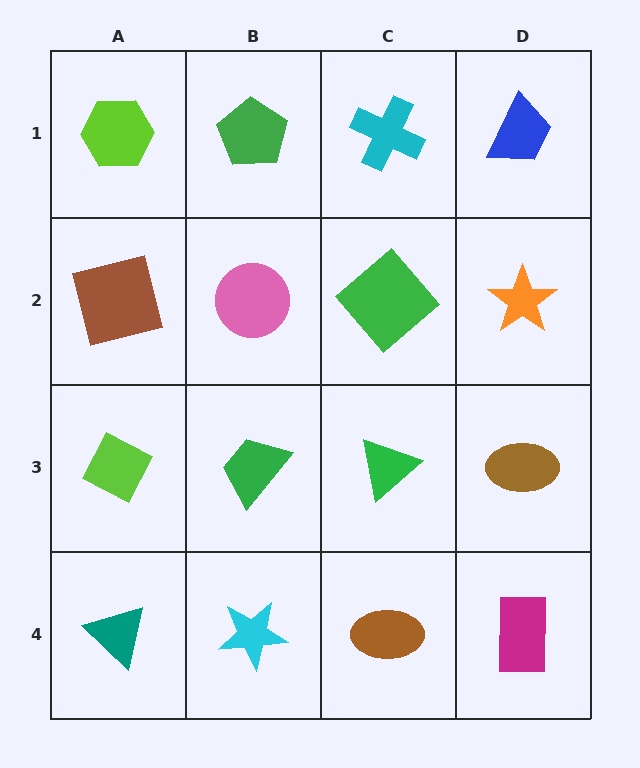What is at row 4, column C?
A brown ellipse.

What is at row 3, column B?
A green trapezoid.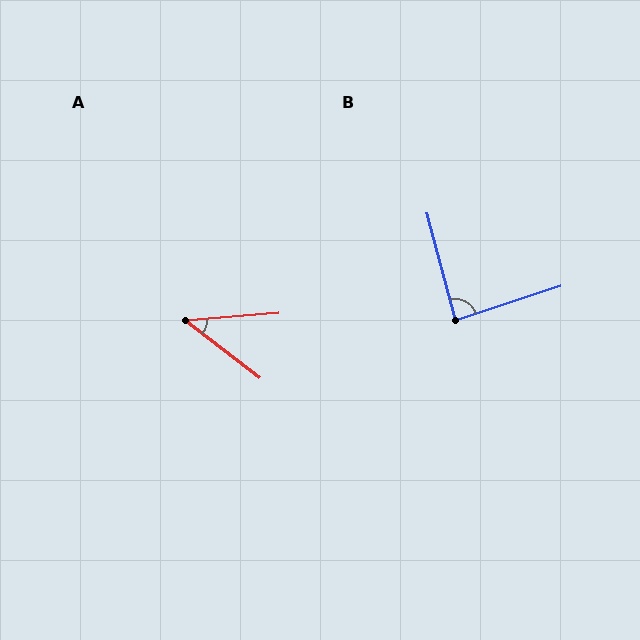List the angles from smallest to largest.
A (43°), B (87°).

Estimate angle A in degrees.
Approximately 43 degrees.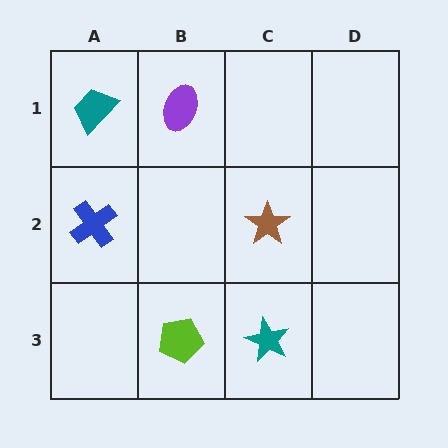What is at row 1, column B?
A purple ellipse.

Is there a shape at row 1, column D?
No, that cell is empty.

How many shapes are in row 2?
2 shapes.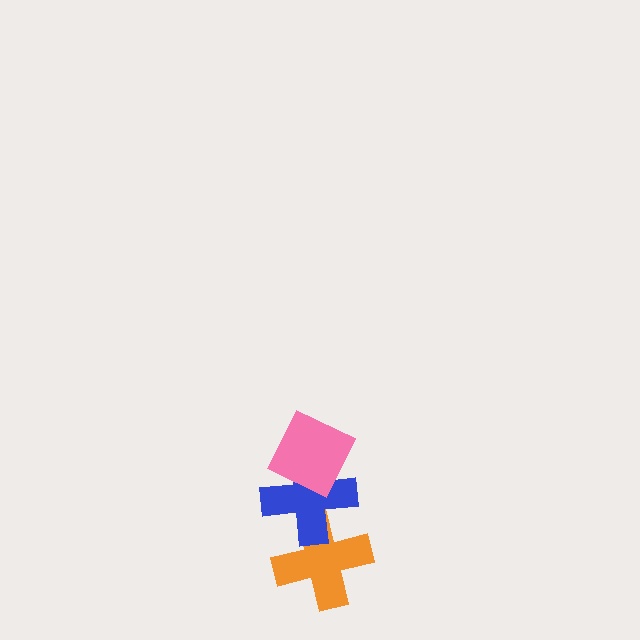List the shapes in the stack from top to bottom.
From top to bottom: the pink diamond, the blue cross, the orange cross.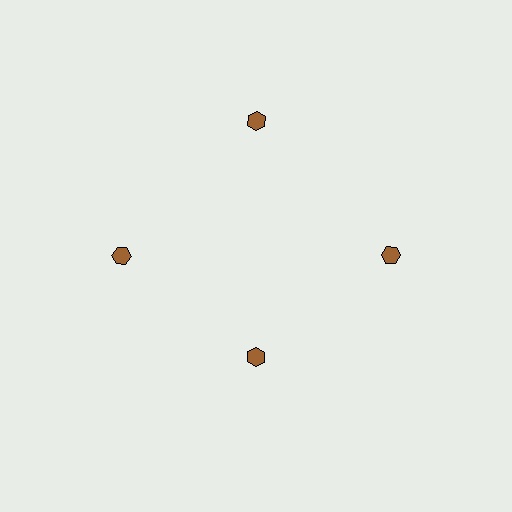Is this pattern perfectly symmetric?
No. The 4 brown hexagons are arranged in a ring, but one element near the 6 o'clock position is pulled inward toward the center, breaking the 4-fold rotational symmetry.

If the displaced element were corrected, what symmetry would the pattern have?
It would have 4-fold rotational symmetry — the pattern would map onto itself every 90 degrees.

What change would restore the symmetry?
The symmetry would be restored by moving it outward, back onto the ring so that all 4 hexagons sit at equal angles and equal distance from the center.